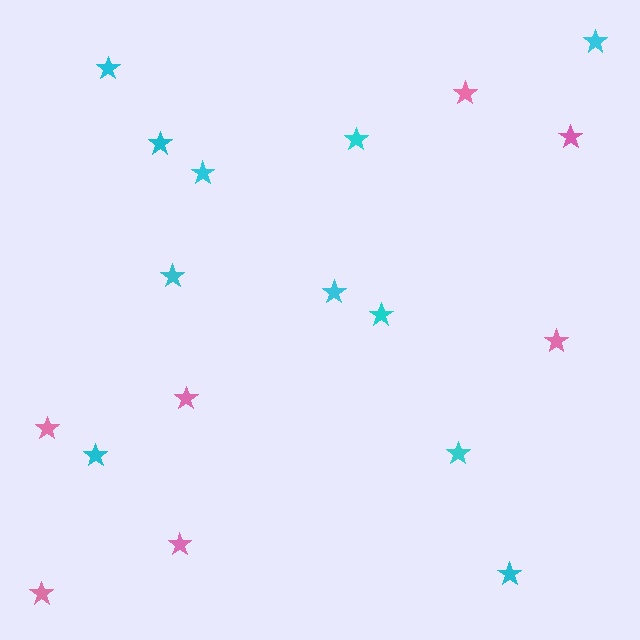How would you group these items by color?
There are 2 groups: one group of cyan stars (11) and one group of pink stars (7).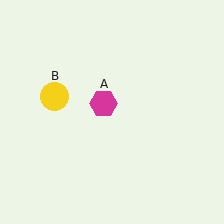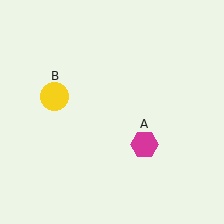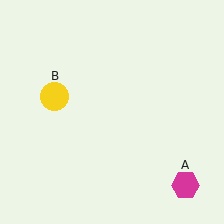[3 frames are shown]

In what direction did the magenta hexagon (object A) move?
The magenta hexagon (object A) moved down and to the right.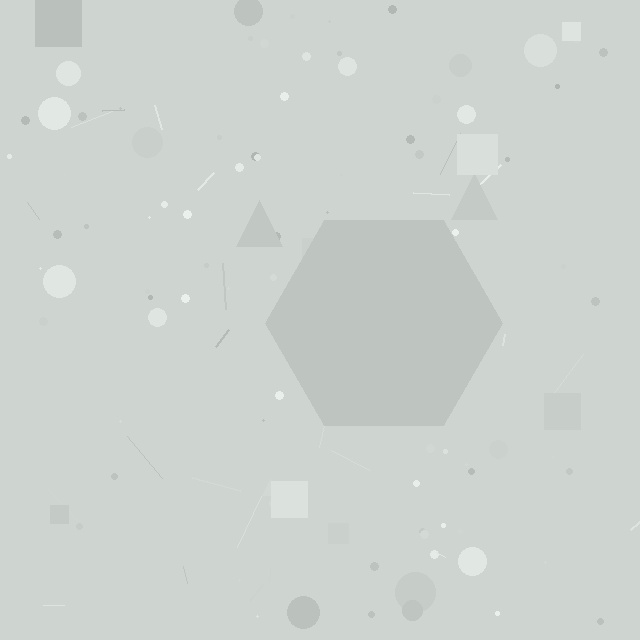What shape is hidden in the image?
A hexagon is hidden in the image.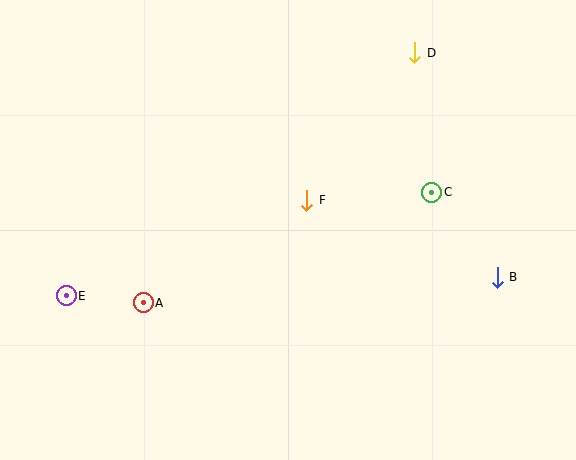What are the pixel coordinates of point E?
Point E is at (66, 296).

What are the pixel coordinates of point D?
Point D is at (415, 53).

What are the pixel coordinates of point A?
Point A is at (143, 303).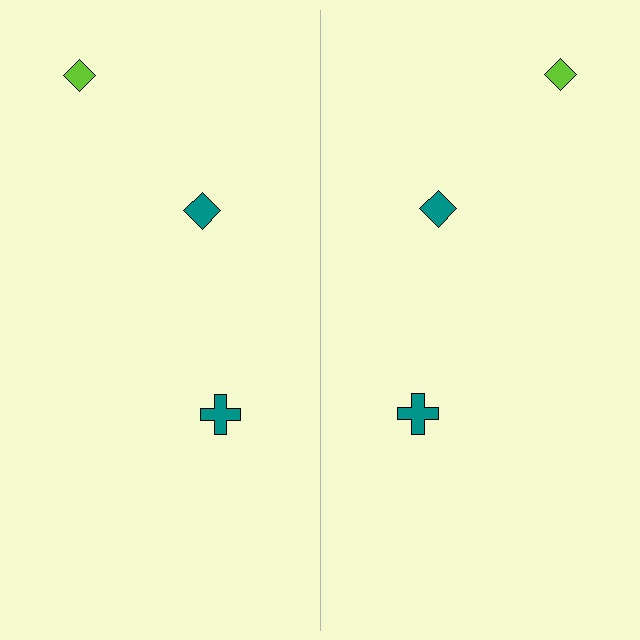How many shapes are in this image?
There are 6 shapes in this image.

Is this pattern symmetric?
Yes, this pattern has bilateral (reflection) symmetry.